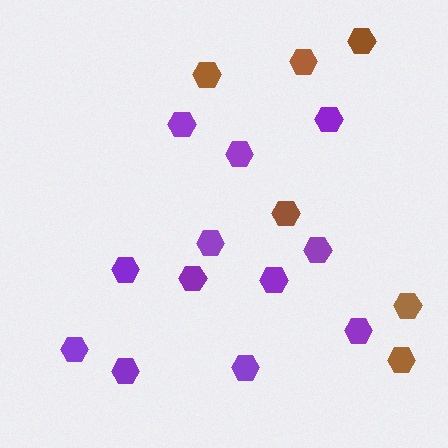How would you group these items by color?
There are 2 groups: one group of brown hexagons (6) and one group of purple hexagons (12).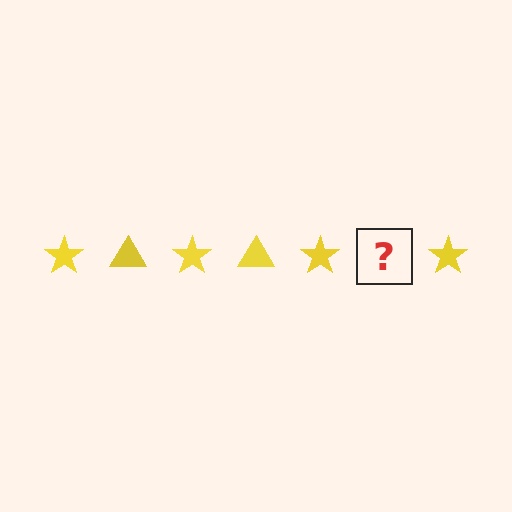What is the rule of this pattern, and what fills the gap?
The rule is that the pattern cycles through star, triangle shapes in yellow. The gap should be filled with a yellow triangle.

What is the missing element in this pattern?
The missing element is a yellow triangle.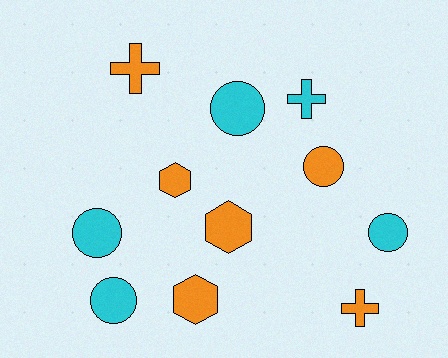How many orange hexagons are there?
There are 3 orange hexagons.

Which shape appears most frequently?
Circle, with 5 objects.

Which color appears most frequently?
Orange, with 6 objects.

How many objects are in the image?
There are 11 objects.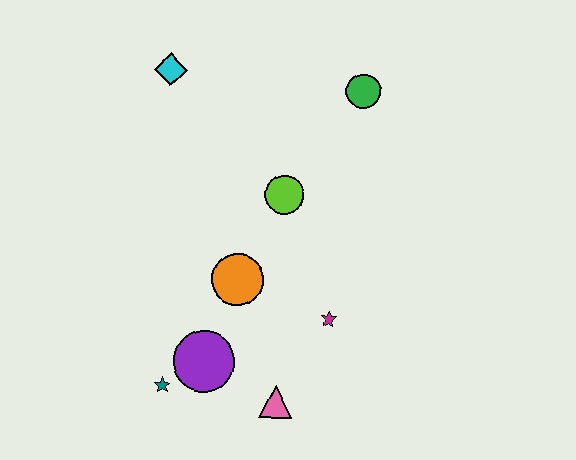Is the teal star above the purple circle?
No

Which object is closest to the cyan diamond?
The lime circle is closest to the cyan diamond.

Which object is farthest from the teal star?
The green circle is farthest from the teal star.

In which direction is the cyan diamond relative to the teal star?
The cyan diamond is above the teal star.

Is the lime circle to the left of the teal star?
No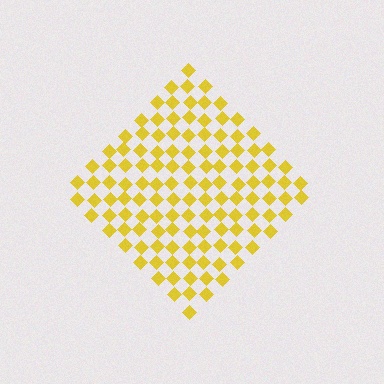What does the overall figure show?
The overall figure shows a diamond.